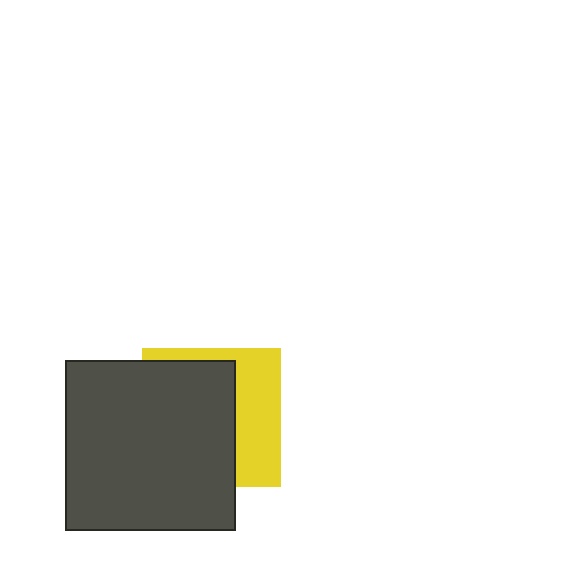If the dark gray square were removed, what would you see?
You would see the complete yellow square.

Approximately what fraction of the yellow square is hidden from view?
Roughly 61% of the yellow square is hidden behind the dark gray square.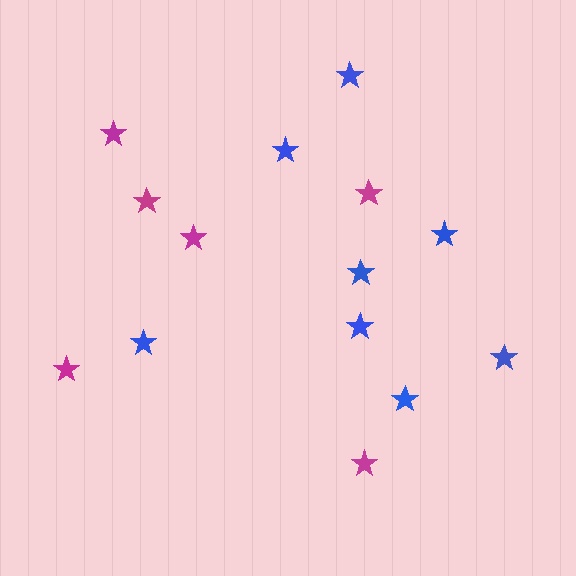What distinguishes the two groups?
There are 2 groups: one group of magenta stars (6) and one group of blue stars (8).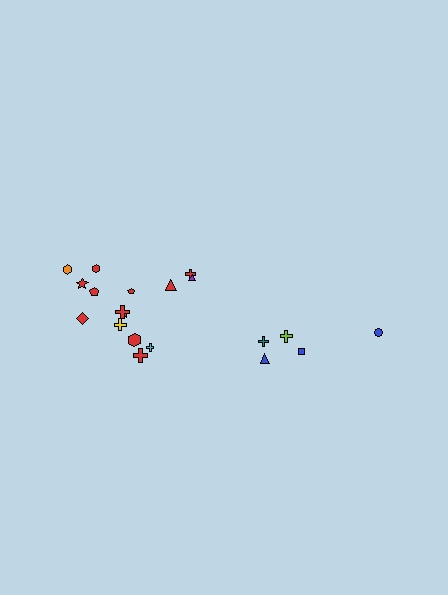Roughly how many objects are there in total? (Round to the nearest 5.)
Roughly 20 objects in total.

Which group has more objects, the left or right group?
The left group.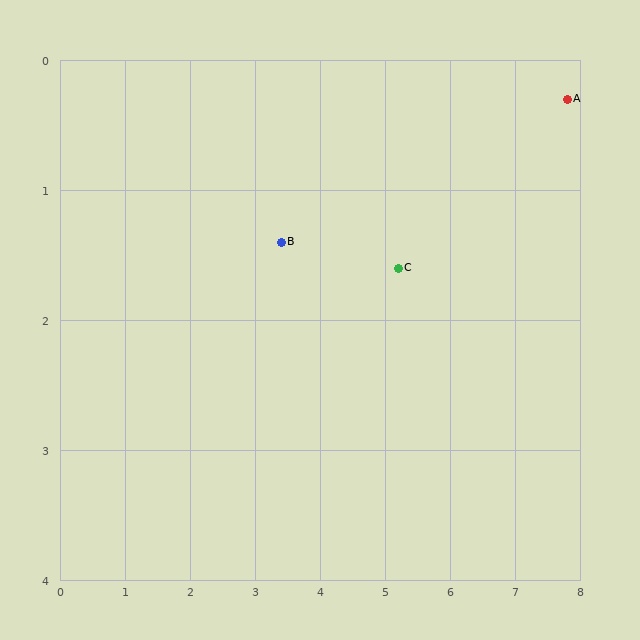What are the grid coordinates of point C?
Point C is at approximately (5.2, 1.6).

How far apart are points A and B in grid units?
Points A and B are about 4.5 grid units apart.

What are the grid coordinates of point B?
Point B is at approximately (3.4, 1.4).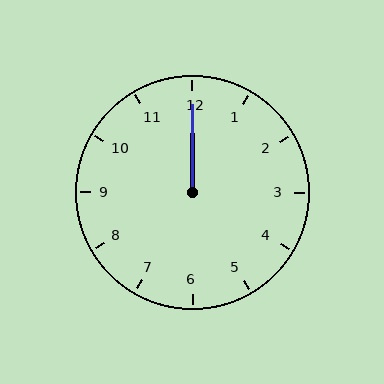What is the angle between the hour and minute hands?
Approximately 0 degrees.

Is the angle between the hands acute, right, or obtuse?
It is acute.